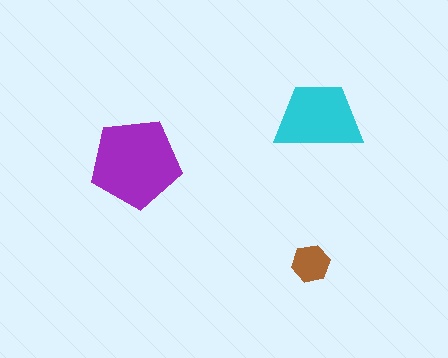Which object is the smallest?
The brown hexagon.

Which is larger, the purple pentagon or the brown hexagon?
The purple pentagon.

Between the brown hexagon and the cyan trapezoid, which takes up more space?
The cyan trapezoid.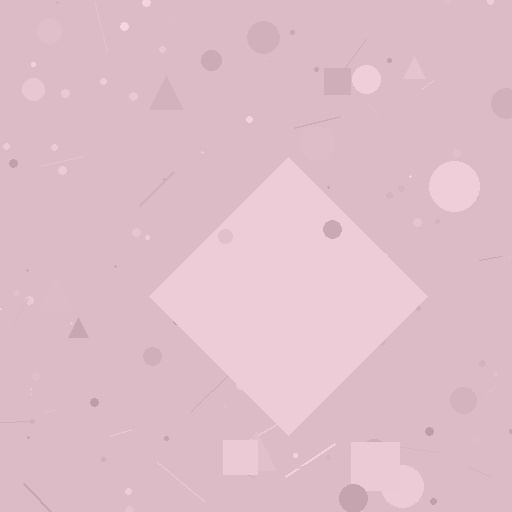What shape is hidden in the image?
A diamond is hidden in the image.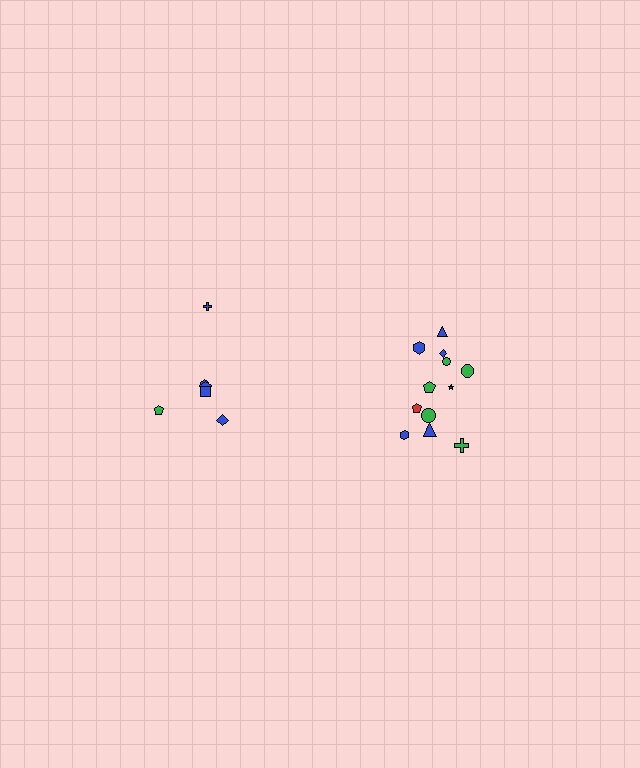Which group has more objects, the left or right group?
The right group.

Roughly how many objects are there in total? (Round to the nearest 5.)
Roughly 20 objects in total.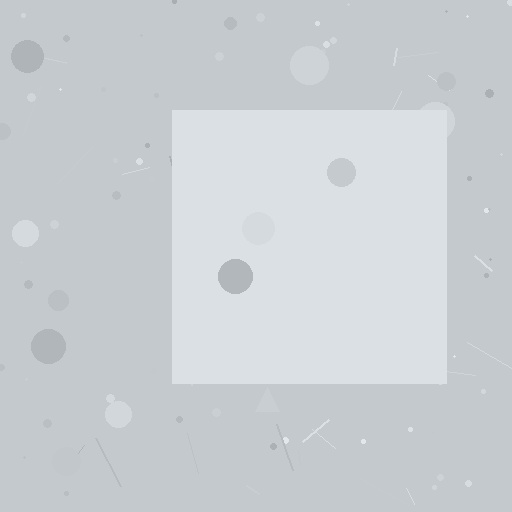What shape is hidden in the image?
A square is hidden in the image.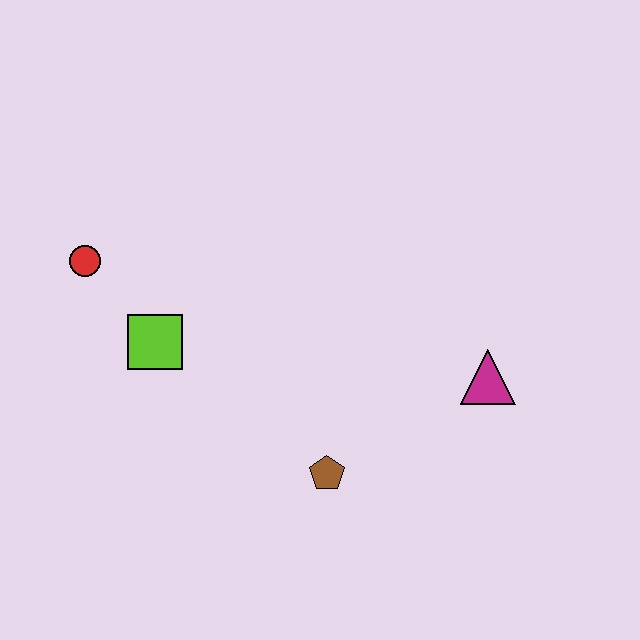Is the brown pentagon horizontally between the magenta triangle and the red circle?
Yes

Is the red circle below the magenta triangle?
No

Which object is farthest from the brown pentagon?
The red circle is farthest from the brown pentagon.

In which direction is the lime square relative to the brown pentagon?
The lime square is to the left of the brown pentagon.